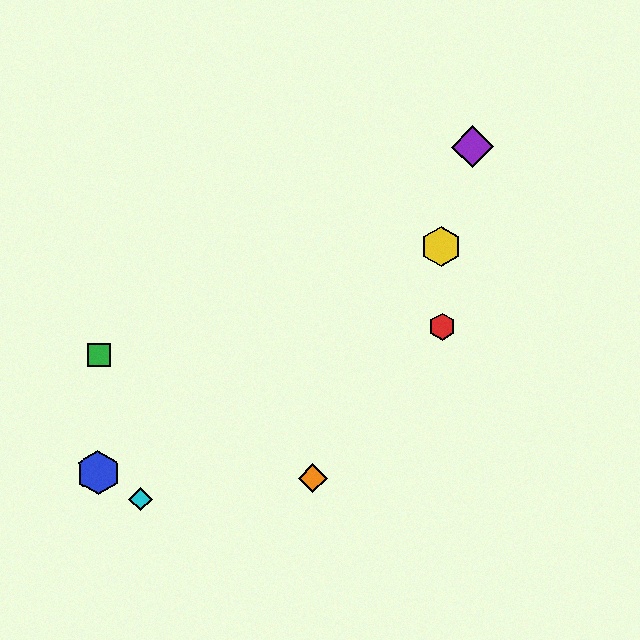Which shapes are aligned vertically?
The red hexagon, the yellow hexagon are aligned vertically.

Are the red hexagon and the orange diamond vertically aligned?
No, the red hexagon is at x≈442 and the orange diamond is at x≈313.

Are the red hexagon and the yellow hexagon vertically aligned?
Yes, both are at x≈442.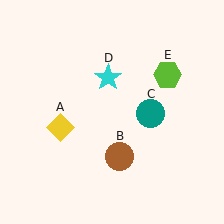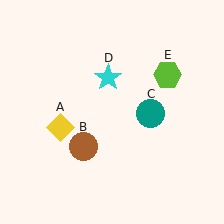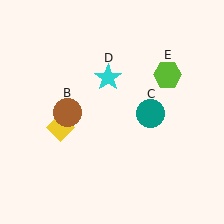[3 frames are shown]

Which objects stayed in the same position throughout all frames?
Yellow diamond (object A) and teal circle (object C) and cyan star (object D) and lime hexagon (object E) remained stationary.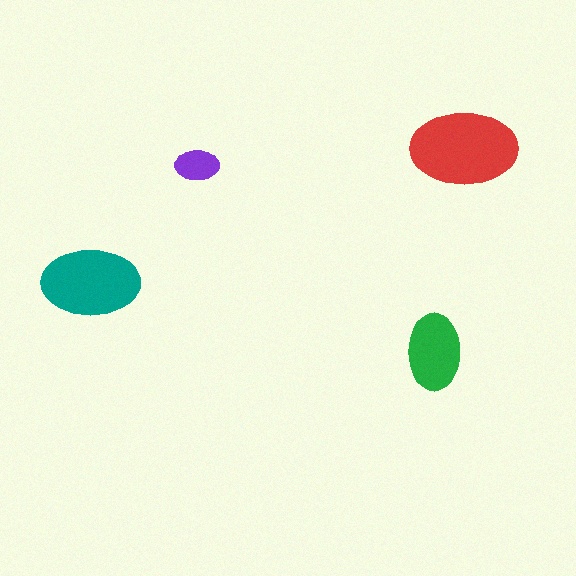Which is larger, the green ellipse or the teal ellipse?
The teal one.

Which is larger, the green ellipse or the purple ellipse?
The green one.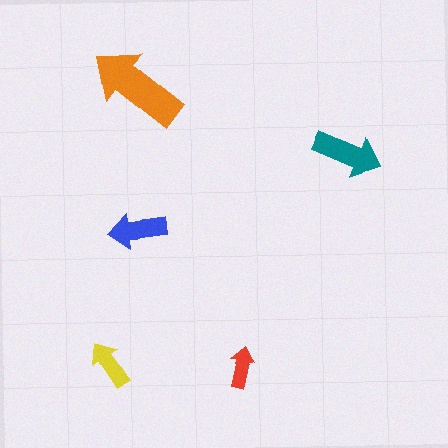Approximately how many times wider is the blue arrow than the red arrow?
About 1.5 times wider.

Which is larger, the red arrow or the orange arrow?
The orange one.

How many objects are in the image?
There are 5 objects in the image.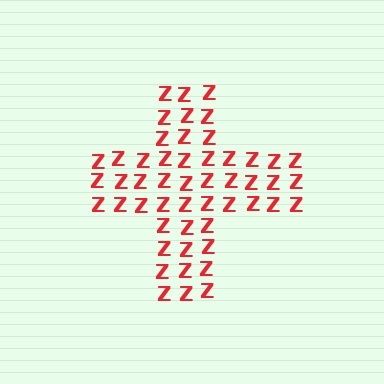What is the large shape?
The large shape is a cross.